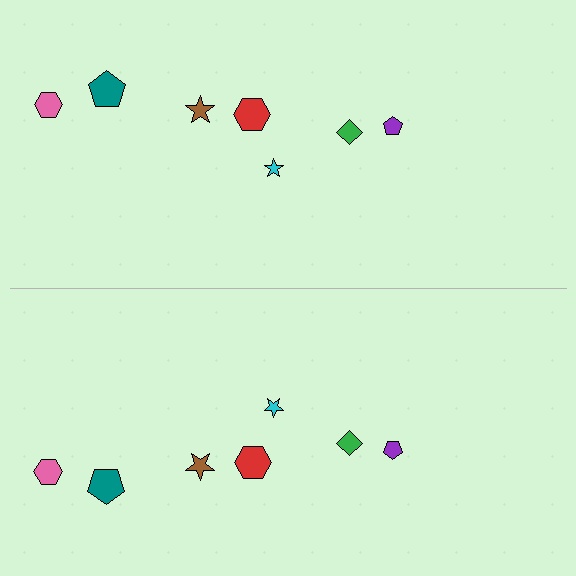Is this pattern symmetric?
Yes, this pattern has bilateral (reflection) symmetry.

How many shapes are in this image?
There are 14 shapes in this image.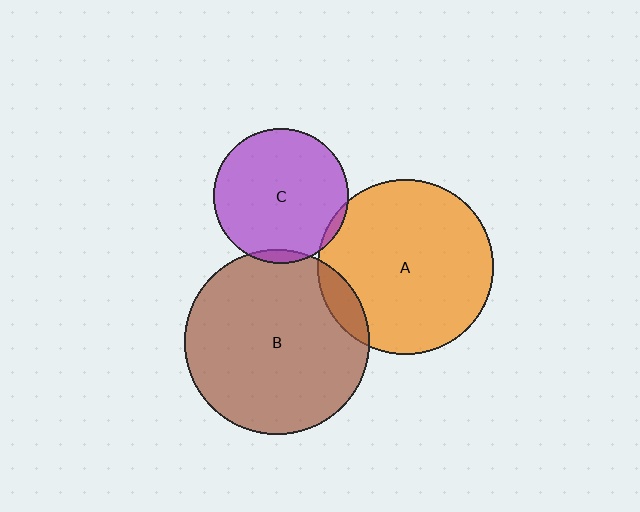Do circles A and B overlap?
Yes.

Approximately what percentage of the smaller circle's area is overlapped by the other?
Approximately 10%.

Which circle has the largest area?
Circle B (brown).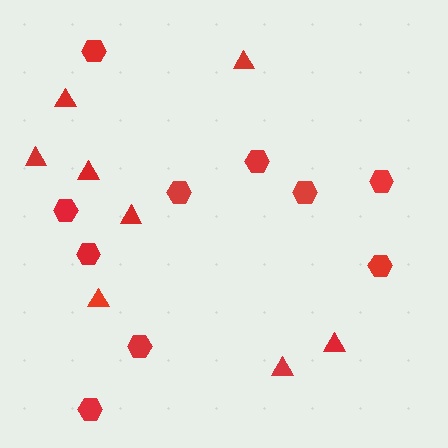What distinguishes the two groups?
There are 2 groups: one group of hexagons (10) and one group of triangles (8).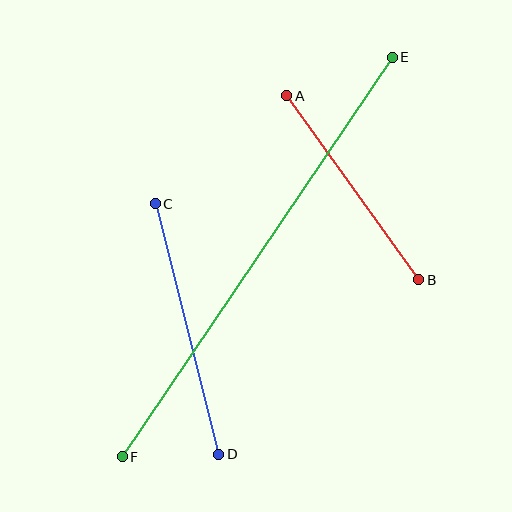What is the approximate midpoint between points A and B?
The midpoint is at approximately (353, 188) pixels.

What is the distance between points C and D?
The distance is approximately 259 pixels.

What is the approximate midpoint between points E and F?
The midpoint is at approximately (257, 257) pixels.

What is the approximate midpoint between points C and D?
The midpoint is at approximately (187, 329) pixels.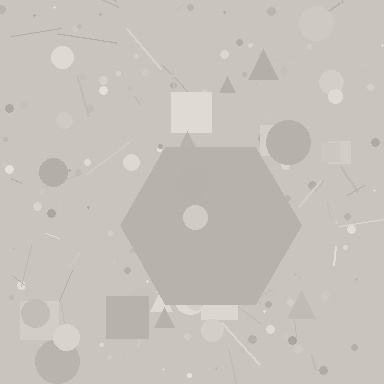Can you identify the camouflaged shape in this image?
The camouflaged shape is a hexagon.